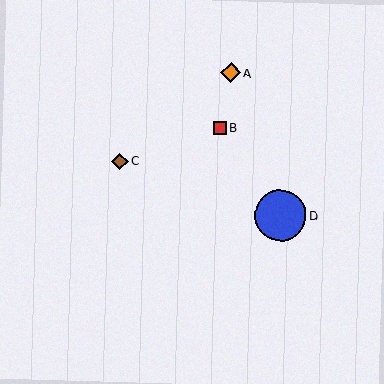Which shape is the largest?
The blue circle (labeled D) is the largest.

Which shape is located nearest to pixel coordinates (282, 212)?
The blue circle (labeled D) at (281, 216) is nearest to that location.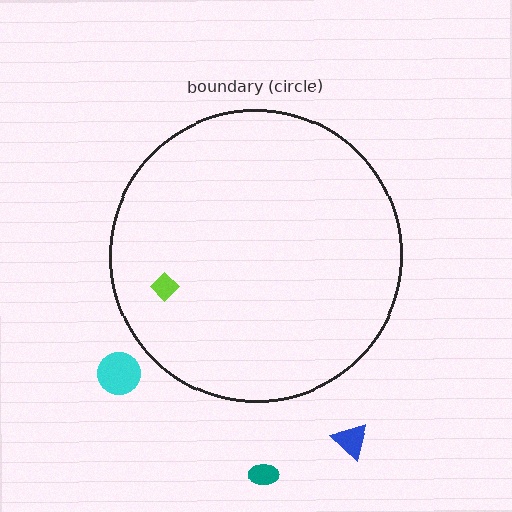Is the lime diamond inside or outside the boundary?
Inside.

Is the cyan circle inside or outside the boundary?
Outside.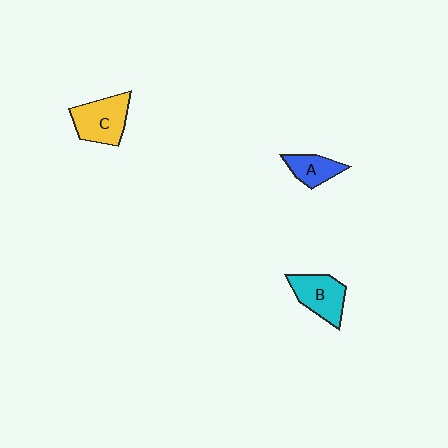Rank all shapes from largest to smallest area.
From largest to smallest: C (yellow), B (cyan), A (blue).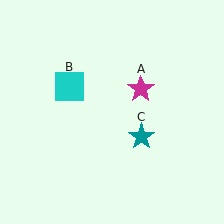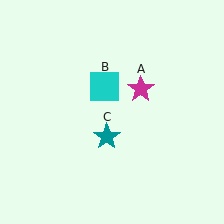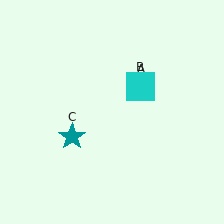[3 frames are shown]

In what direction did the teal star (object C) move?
The teal star (object C) moved left.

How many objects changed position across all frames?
2 objects changed position: cyan square (object B), teal star (object C).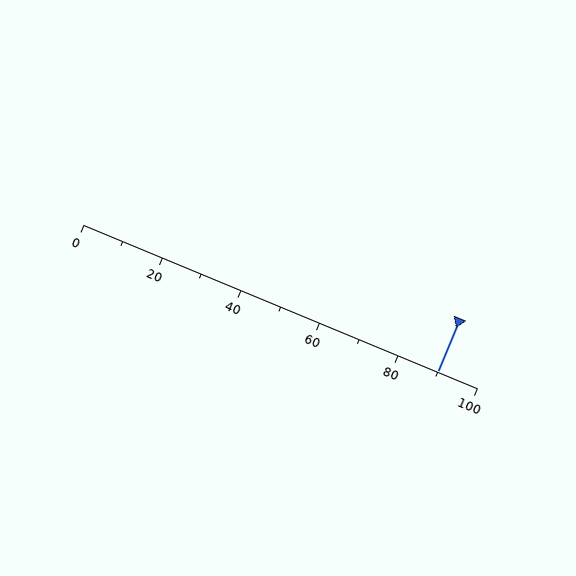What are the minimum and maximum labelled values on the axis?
The axis runs from 0 to 100.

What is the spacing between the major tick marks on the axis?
The major ticks are spaced 20 apart.